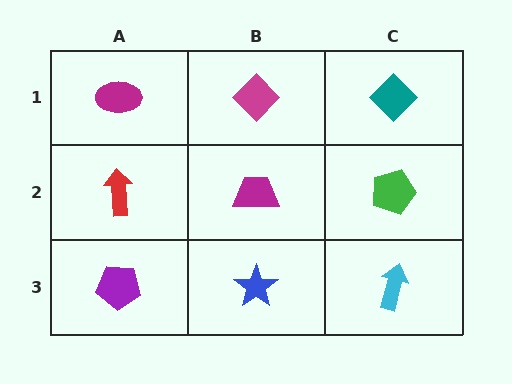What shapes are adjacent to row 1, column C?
A green pentagon (row 2, column C), a magenta diamond (row 1, column B).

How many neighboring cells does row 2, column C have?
3.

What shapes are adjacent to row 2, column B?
A magenta diamond (row 1, column B), a blue star (row 3, column B), a red arrow (row 2, column A), a green pentagon (row 2, column C).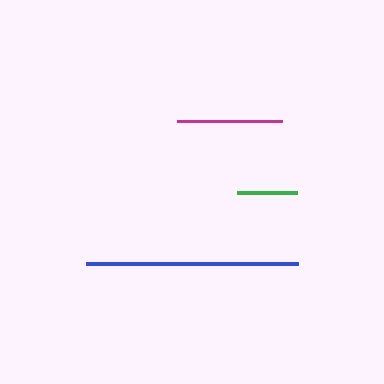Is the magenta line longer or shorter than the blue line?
The blue line is longer than the magenta line.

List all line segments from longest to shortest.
From longest to shortest: blue, magenta, green.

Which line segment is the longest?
The blue line is the longest at approximately 212 pixels.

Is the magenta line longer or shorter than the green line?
The magenta line is longer than the green line.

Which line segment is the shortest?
The green line is the shortest at approximately 60 pixels.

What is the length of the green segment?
The green segment is approximately 60 pixels long.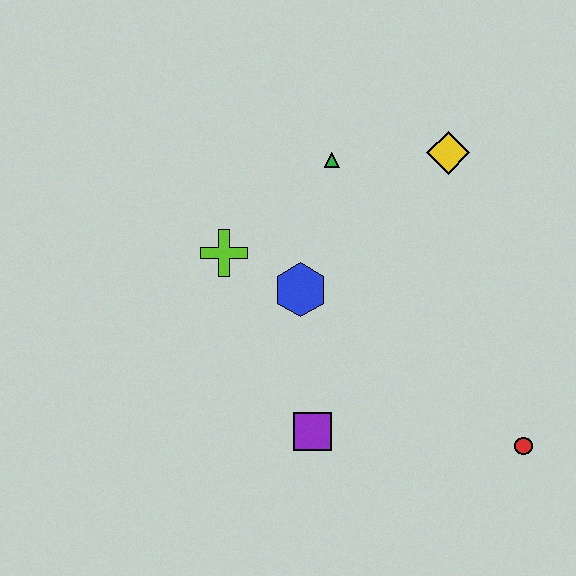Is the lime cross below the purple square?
No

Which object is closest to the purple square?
The blue hexagon is closest to the purple square.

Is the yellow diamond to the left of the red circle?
Yes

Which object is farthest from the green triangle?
The red circle is farthest from the green triangle.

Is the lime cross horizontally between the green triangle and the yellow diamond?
No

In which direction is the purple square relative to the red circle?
The purple square is to the left of the red circle.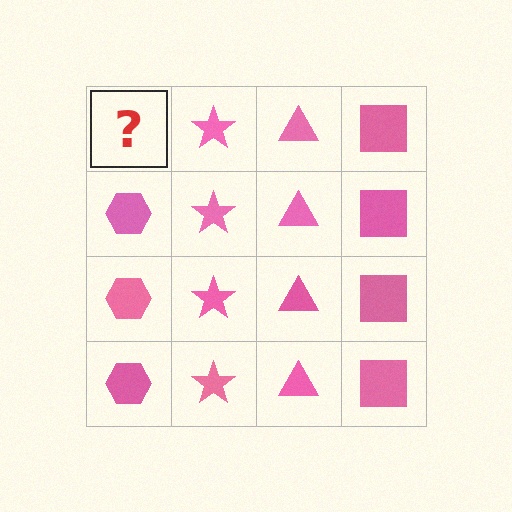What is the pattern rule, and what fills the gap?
The rule is that each column has a consistent shape. The gap should be filled with a pink hexagon.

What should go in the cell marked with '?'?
The missing cell should contain a pink hexagon.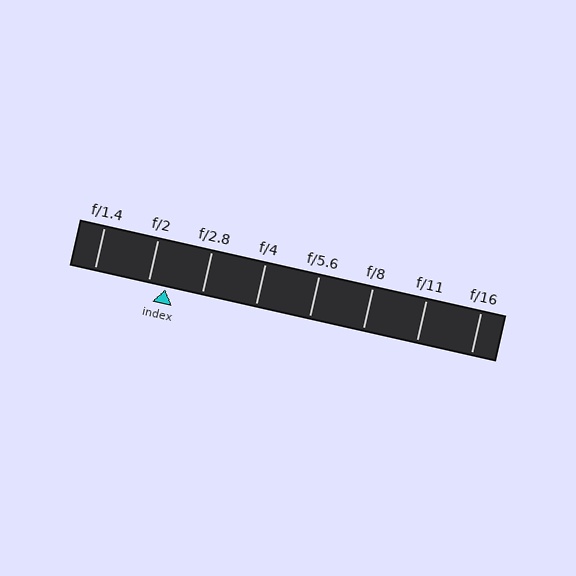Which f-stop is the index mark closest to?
The index mark is closest to f/2.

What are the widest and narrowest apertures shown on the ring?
The widest aperture shown is f/1.4 and the narrowest is f/16.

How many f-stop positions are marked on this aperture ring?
There are 8 f-stop positions marked.